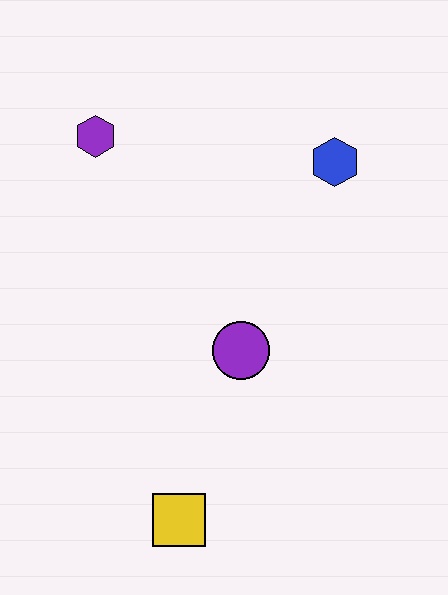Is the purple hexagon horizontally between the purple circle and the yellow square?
No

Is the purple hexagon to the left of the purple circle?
Yes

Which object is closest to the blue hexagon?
The purple circle is closest to the blue hexagon.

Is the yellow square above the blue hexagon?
No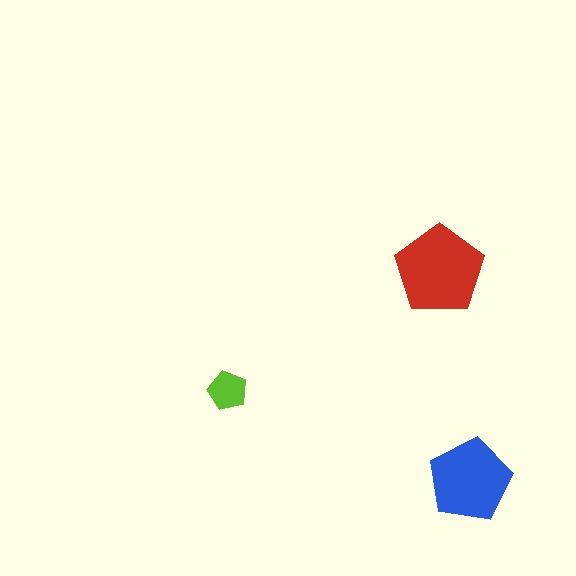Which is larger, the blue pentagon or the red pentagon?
The red one.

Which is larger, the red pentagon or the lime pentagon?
The red one.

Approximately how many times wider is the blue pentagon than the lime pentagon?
About 2 times wider.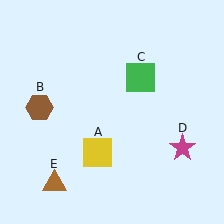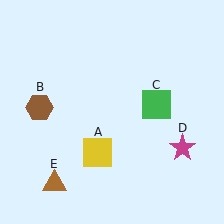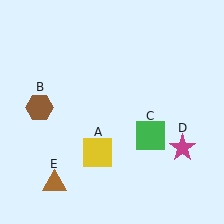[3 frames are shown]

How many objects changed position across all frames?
1 object changed position: green square (object C).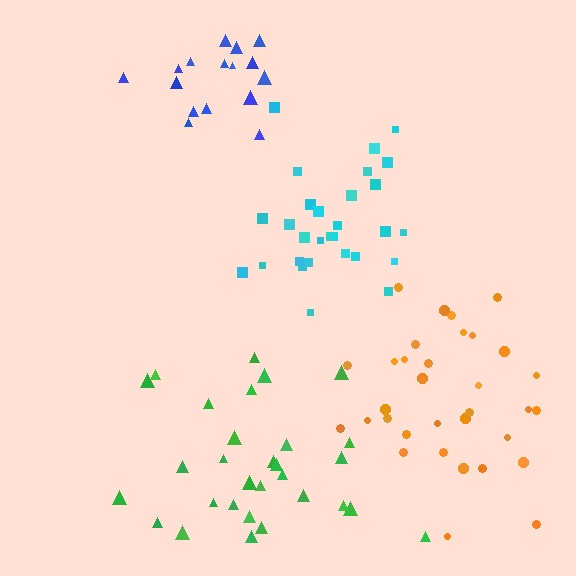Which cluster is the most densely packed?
Blue.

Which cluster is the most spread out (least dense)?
Green.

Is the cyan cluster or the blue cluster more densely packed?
Blue.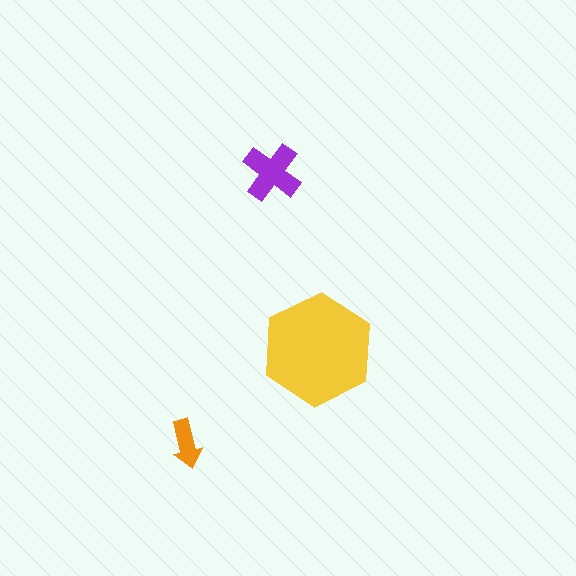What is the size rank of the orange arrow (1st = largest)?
3rd.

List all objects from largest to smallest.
The yellow hexagon, the purple cross, the orange arrow.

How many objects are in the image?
There are 3 objects in the image.